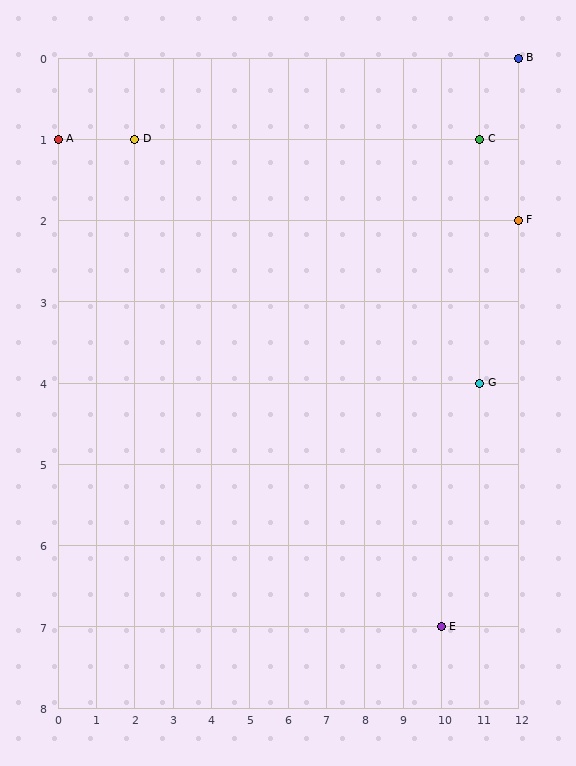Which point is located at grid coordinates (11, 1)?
Point C is at (11, 1).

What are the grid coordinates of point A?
Point A is at grid coordinates (0, 1).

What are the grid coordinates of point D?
Point D is at grid coordinates (2, 1).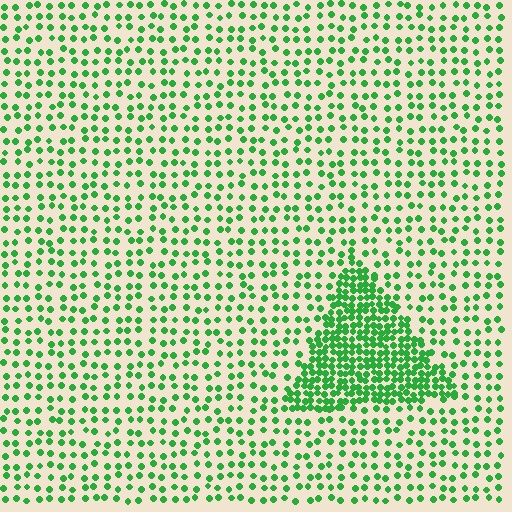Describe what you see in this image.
The image contains small green elements arranged at two different densities. A triangle-shaped region is visible where the elements are more densely packed than the surrounding area.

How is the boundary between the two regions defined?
The boundary is defined by a change in element density (approximately 2.7x ratio). All elements are the same color, size, and shape.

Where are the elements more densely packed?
The elements are more densely packed inside the triangle boundary.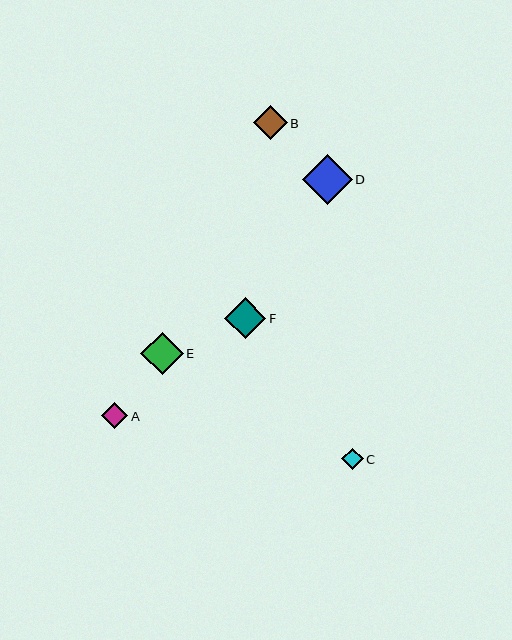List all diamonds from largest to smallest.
From largest to smallest: D, E, F, B, A, C.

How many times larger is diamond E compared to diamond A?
Diamond E is approximately 1.6 times the size of diamond A.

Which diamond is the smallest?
Diamond C is the smallest with a size of approximately 21 pixels.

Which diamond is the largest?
Diamond D is the largest with a size of approximately 50 pixels.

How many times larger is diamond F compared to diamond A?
Diamond F is approximately 1.6 times the size of diamond A.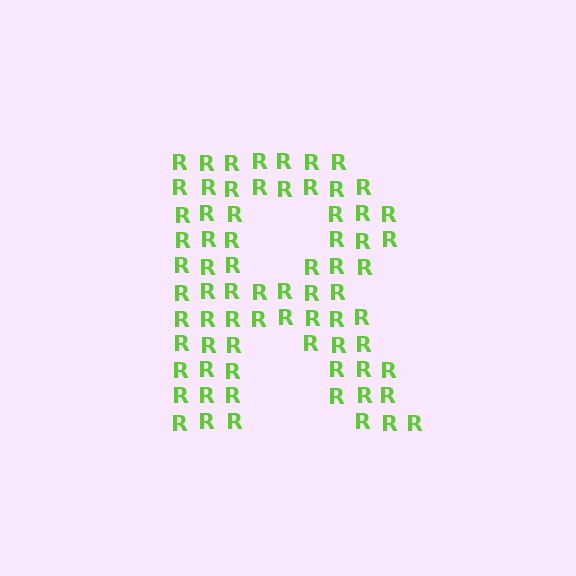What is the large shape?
The large shape is the letter R.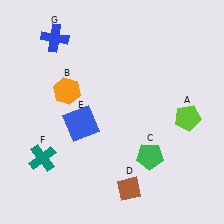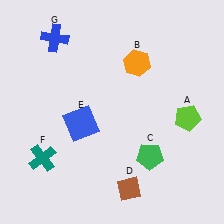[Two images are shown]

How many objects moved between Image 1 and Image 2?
1 object moved between the two images.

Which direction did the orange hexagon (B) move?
The orange hexagon (B) moved right.